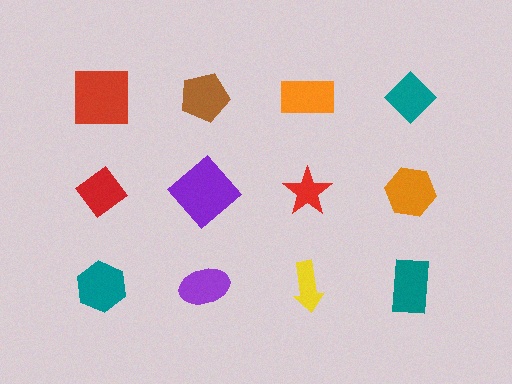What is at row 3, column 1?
A teal hexagon.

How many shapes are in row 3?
4 shapes.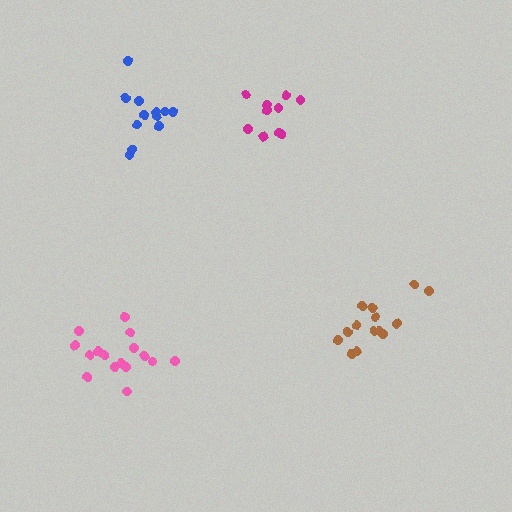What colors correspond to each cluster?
The clusters are colored: brown, magenta, pink, blue.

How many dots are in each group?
Group 1: 14 dots, Group 2: 10 dots, Group 3: 16 dots, Group 4: 12 dots (52 total).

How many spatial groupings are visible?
There are 4 spatial groupings.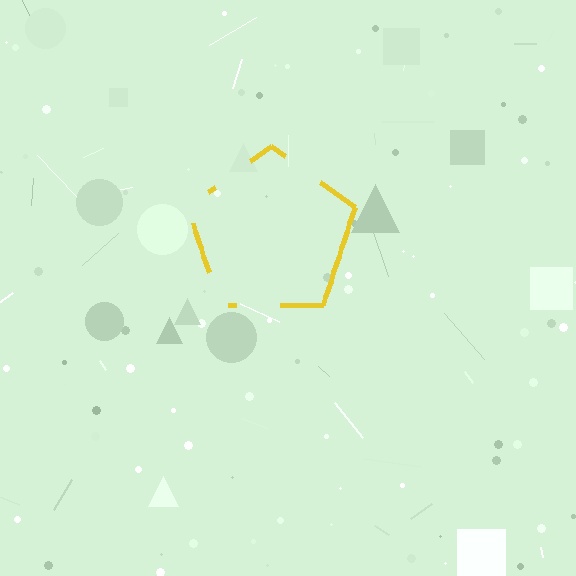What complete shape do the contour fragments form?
The contour fragments form a pentagon.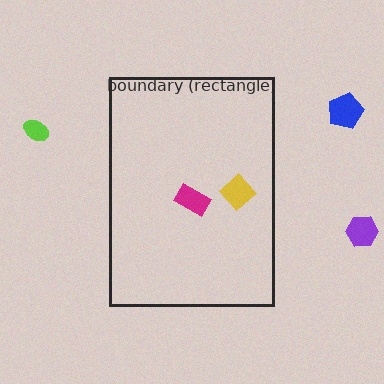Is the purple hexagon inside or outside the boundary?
Outside.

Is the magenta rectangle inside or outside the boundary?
Inside.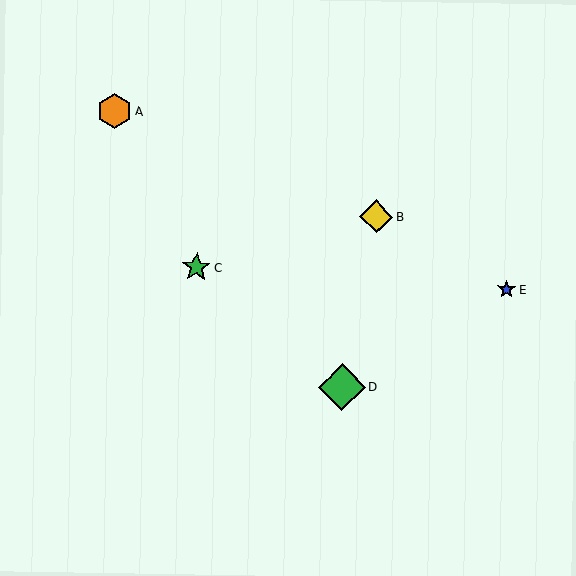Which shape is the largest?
The green diamond (labeled D) is the largest.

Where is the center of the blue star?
The center of the blue star is at (507, 289).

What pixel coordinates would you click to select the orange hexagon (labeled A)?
Click at (114, 111) to select the orange hexagon A.